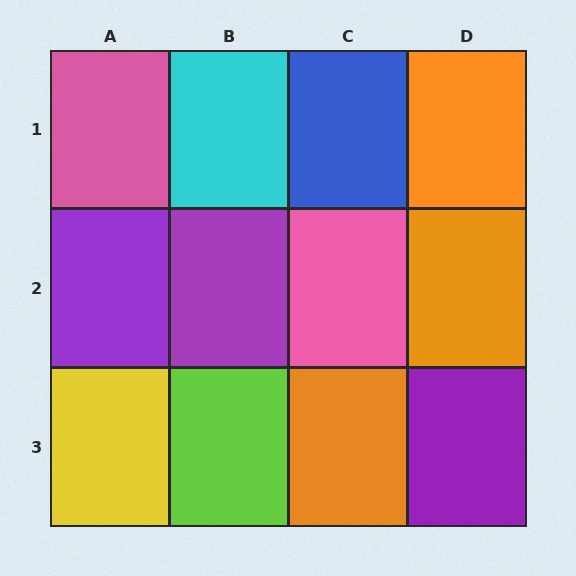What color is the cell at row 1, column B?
Cyan.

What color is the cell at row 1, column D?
Orange.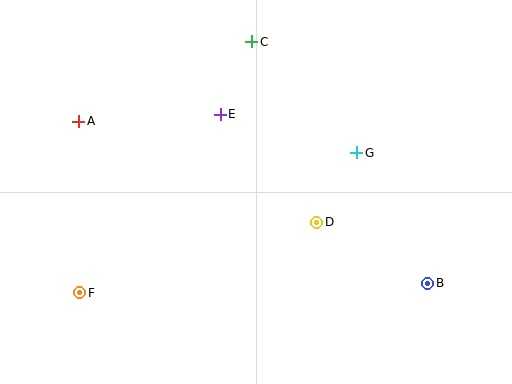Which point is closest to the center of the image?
Point D at (317, 222) is closest to the center.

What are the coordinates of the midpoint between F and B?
The midpoint between F and B is at (254, 288).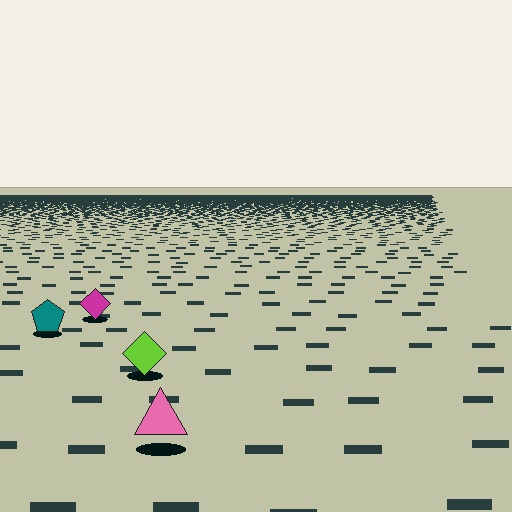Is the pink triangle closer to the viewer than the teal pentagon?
Yes. The pink triangle is closer — you can tell from the texture gradient: the ground texture is coarser near it.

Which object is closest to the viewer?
The pink triangle is closest. The texture marks near it are larger and more spread out.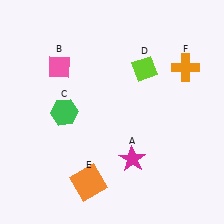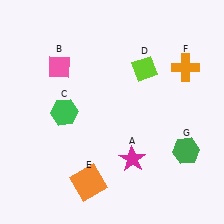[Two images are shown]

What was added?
A green hexagon (G) was added in Image 2.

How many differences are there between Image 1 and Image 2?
There is 1 difference between the two images.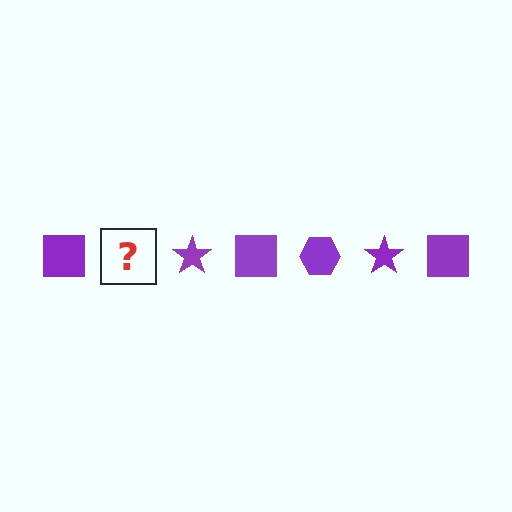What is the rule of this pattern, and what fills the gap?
The rule is that the pattern cycles through square, hexagon, star shapes in purple. The gap should be filled with a purple hexagon.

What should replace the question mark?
The question mark should be replaced with a purple hexagon.